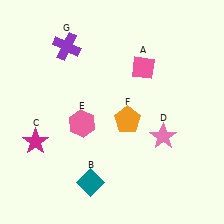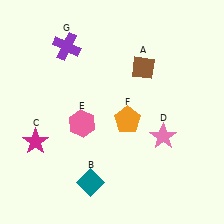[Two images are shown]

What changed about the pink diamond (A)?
In Image 1, A is pink. In Image 2, it changed to brown.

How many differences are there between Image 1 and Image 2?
There is 1 difference between the two images.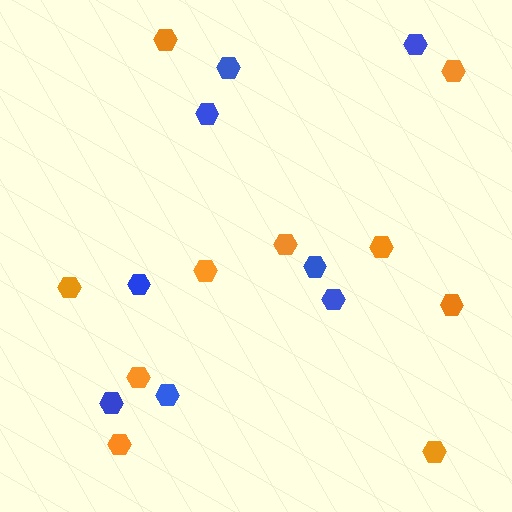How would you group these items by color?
There are 2 groups: one group of blue hexagons (8) and one group of orange hexagons (10).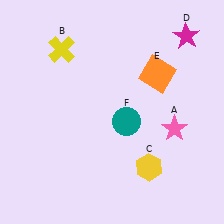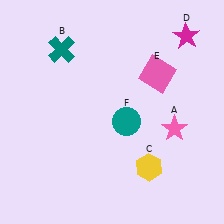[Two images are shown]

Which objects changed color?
B changed from yellow to teal. E changed from orange to pink.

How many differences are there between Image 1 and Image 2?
There are 2 differences between the two images.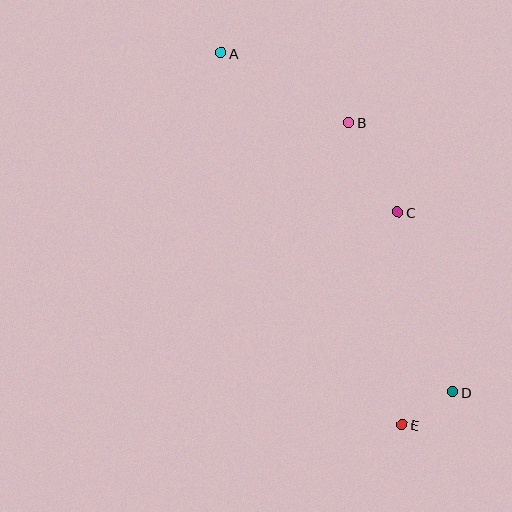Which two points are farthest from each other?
Points A and E are farthest from each other.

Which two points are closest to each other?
Points D and E are closest to each other.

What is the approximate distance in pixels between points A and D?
The distance between A and D is approximately 410 pixels.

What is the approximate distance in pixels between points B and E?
The distance between B and E is approximately 307 pixels.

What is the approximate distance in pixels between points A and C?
The distance between A and C is approximately 238 pixels.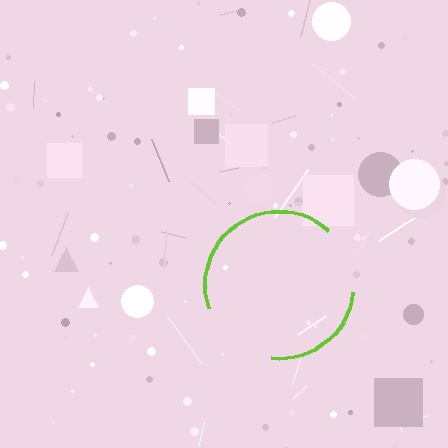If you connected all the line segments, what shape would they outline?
They would outline a circle.